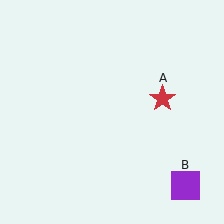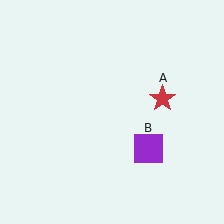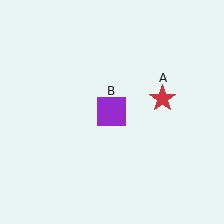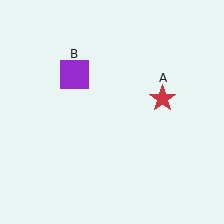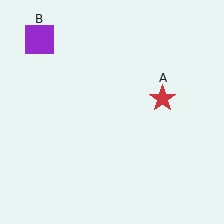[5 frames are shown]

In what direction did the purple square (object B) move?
The purple square (object B) moved up and to the left.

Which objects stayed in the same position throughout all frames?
Red star (object A) remained stationary.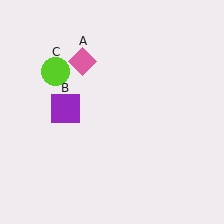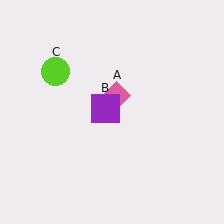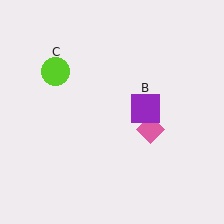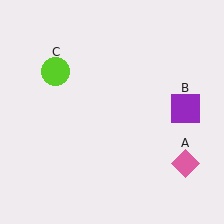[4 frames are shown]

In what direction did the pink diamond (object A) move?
The pink diamond (object A) moved down and to the right.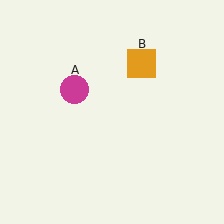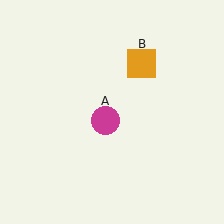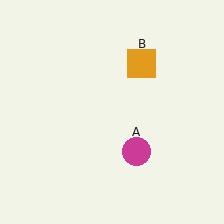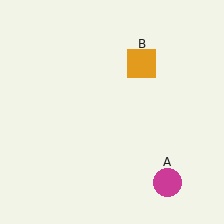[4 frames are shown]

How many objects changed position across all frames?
1 object changed position: magenta circle (object A).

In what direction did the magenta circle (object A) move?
The magenta circle (object A) moved down and to the right.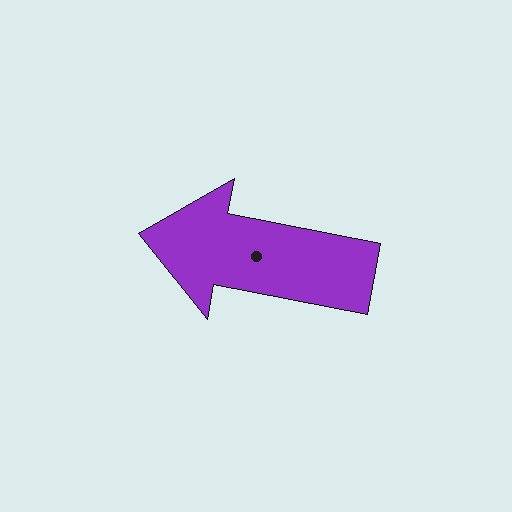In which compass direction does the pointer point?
West.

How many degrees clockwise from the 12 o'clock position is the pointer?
Approximately 281 degrees.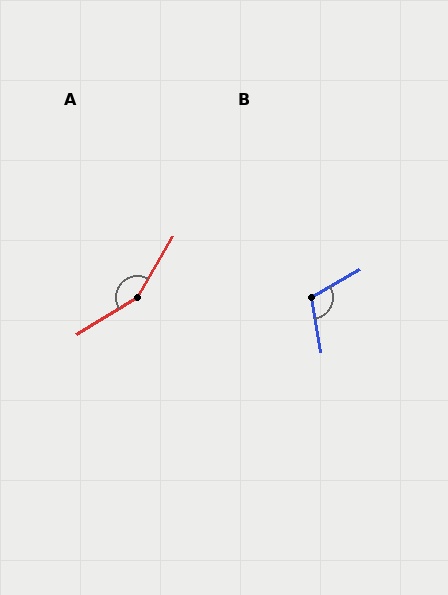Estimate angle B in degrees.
Approximately 110 degrees.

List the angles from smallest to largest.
B (110°), A (152°).